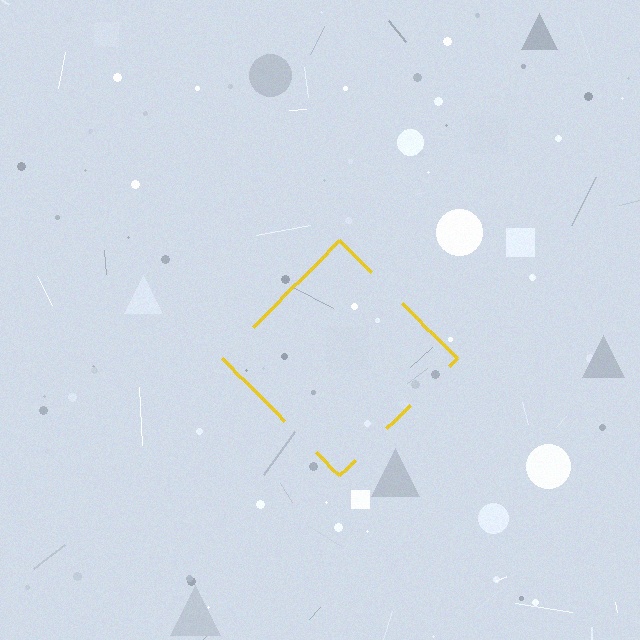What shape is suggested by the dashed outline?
The dashed outline suggests a diamond.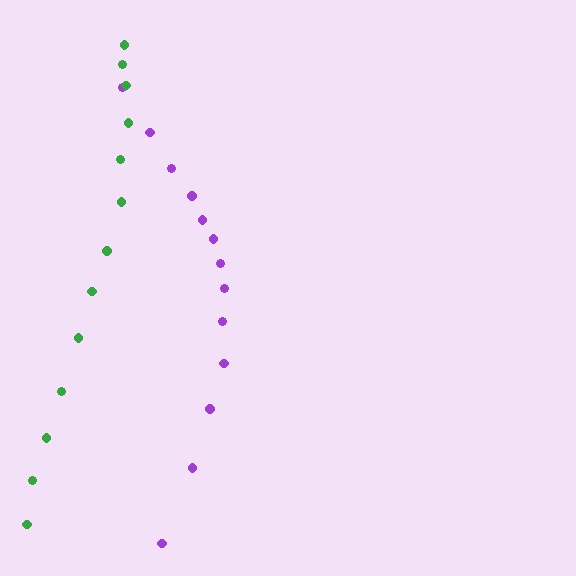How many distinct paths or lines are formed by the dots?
There are 2 distinct paths.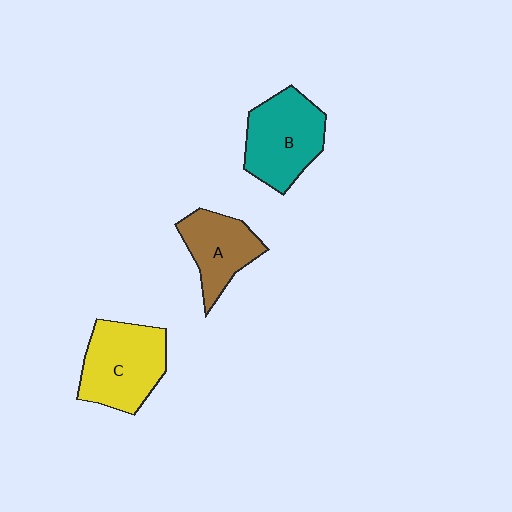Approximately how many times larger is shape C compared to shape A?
Approximately 1.4 times.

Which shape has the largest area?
Shape C (yellow).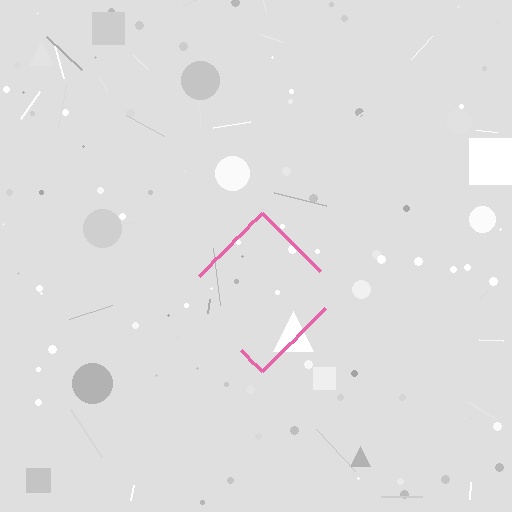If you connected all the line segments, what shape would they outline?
They would outline a diamond.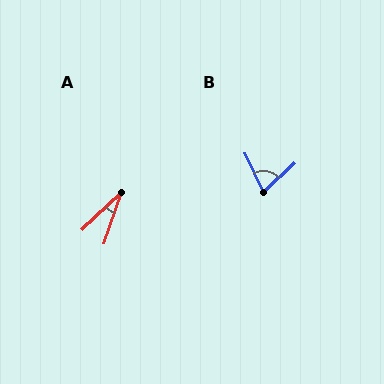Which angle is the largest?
B, at approximately 72 degrees.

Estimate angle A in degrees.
Approximately 28 degrees.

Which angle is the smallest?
A, at approximately 28 degrees.